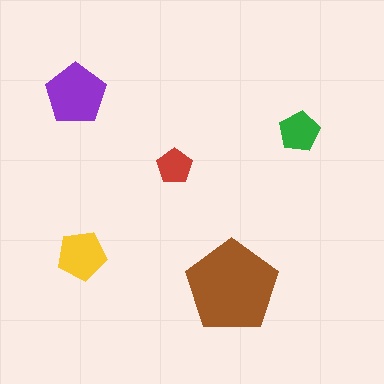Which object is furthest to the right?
The green pentagon is rightmost.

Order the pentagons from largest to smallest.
the brown one, the purple one, the yellow one, the green one, the red one.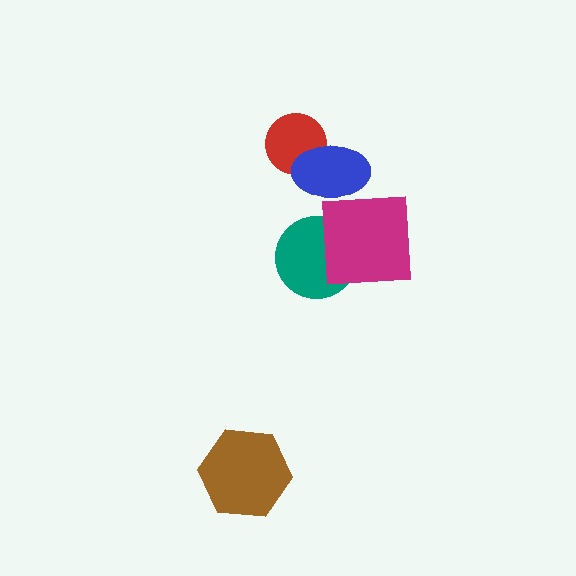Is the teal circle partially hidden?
Yes, it is partially covered by another shape.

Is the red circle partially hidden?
Yes, it is partially covered by another shape.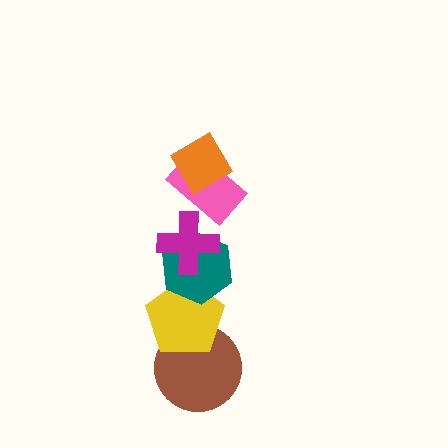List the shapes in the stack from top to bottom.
From top to bottom: the orange diamond, the pink rectangle, the magenta cross, the teal hexagon, the yellow pentagon, the brown circle.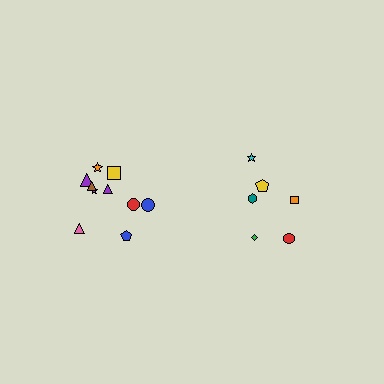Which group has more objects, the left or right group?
The left group.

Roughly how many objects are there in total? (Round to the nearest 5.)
Roughly 15 objects in total.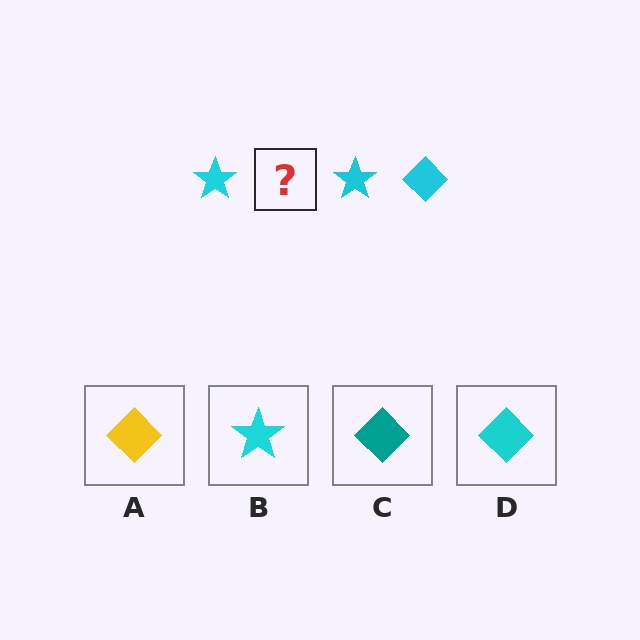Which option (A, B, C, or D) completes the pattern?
D.